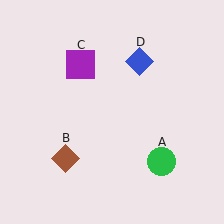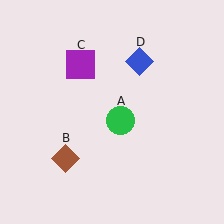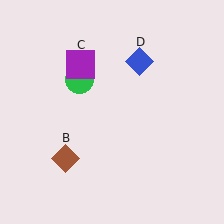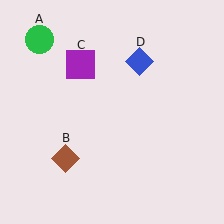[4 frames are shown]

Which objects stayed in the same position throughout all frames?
Brown diamond (object B) and purple square (object C) and blue diamond (object D) remained stationary.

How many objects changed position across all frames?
1 object changed position: green circle (object A).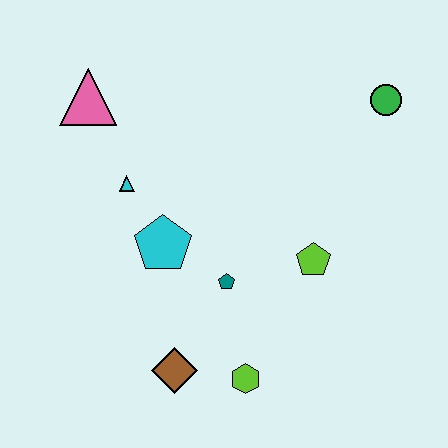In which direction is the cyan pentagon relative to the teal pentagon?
The cyan pentagon is to the left of the teal pentagon.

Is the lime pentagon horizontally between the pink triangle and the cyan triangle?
No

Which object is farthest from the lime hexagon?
The pink triangle is farthest from the lime hexagon.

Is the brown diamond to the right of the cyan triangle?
Yes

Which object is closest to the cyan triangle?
The cyan pentagon is closest to the cyan triangle.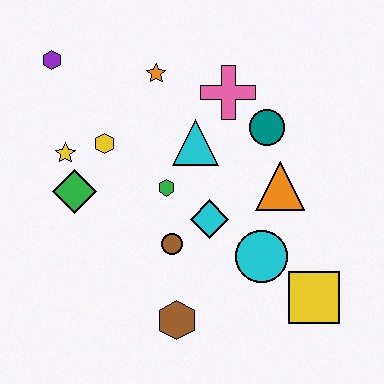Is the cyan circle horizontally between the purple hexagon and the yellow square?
Yes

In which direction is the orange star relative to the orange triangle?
The orange star is to the left of the orange triangle.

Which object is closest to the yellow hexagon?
The yellow star is closest to the yellow hexagon.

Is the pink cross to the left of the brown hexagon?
No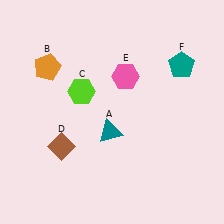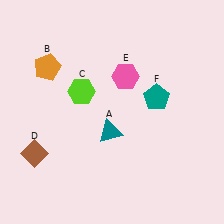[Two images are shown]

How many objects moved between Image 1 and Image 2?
2 objects moved between the two images.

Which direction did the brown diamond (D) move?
The brown diamond (D) moved left.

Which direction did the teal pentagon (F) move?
The teal pentagon (F) moved down.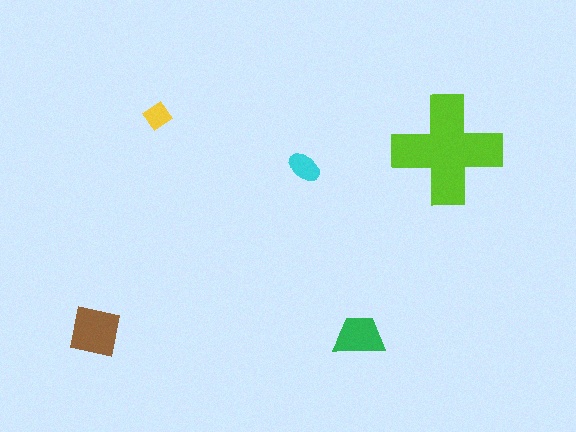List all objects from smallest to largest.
The yellow diamond, the cyan ellipse, the green trapezoid, the brown square, the lime cross.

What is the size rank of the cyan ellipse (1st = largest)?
4th.